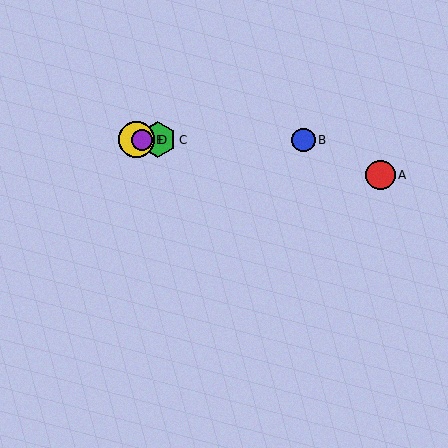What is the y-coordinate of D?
Object D is at y≈140.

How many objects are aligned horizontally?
4 objects (B, C, D, E) are aligned horizontally.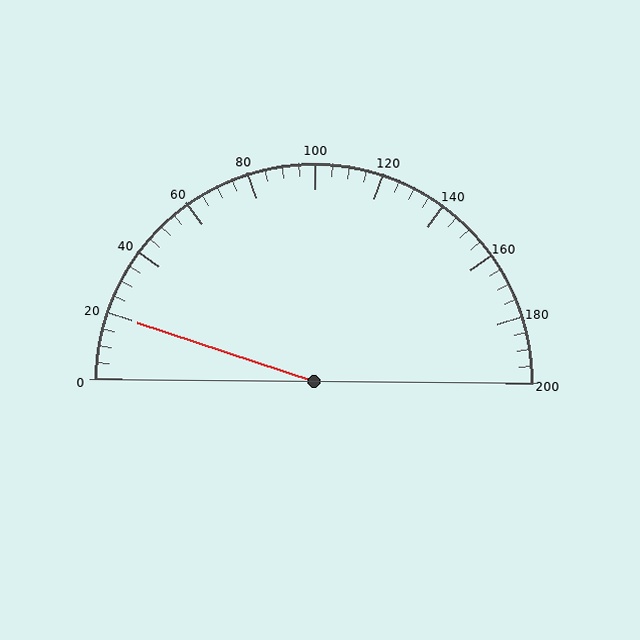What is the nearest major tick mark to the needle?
The nearest major tick mark is 20.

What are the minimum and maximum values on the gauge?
The gauge ranges from 0 to 200.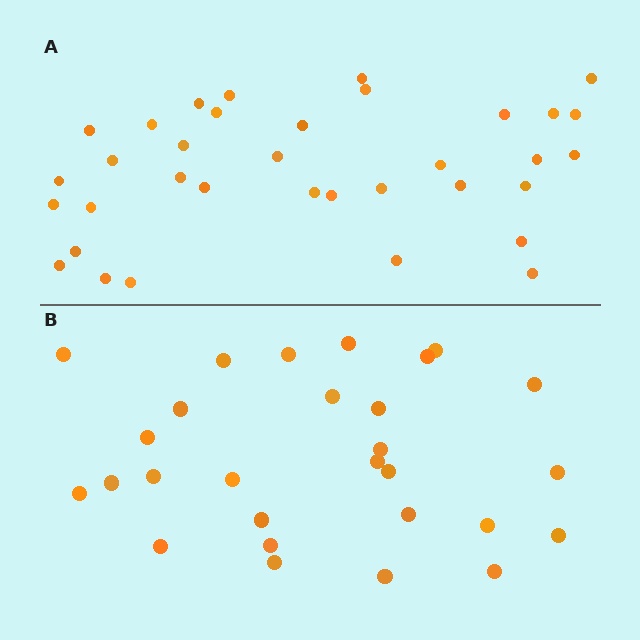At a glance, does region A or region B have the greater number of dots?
Region A (the top region) has more dots.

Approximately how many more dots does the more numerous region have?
Region A has roughly 8 or so more dots than region B.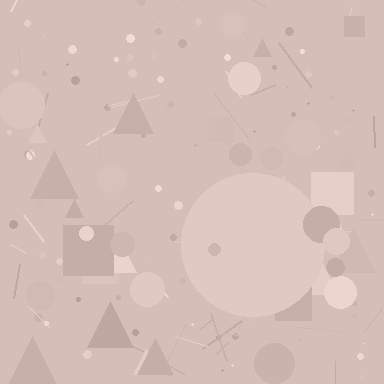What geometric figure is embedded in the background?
A circle is embedded in the background.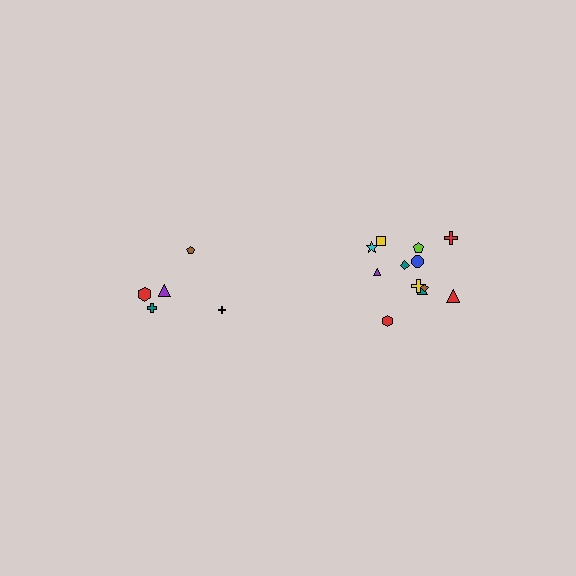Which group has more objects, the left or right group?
The right group.